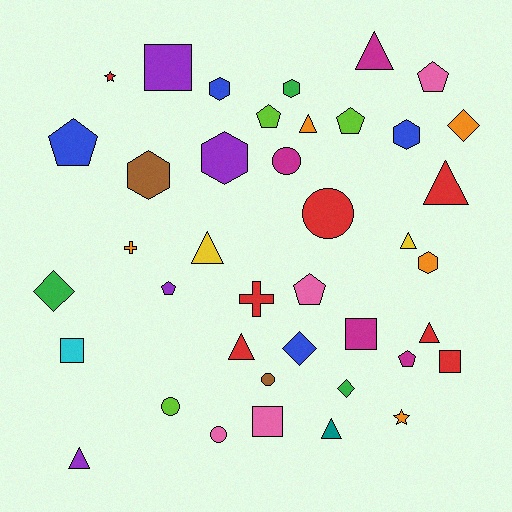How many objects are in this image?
There are 40 objects.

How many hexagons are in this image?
There are 6 hexagons.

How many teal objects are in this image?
There is 1 teal object.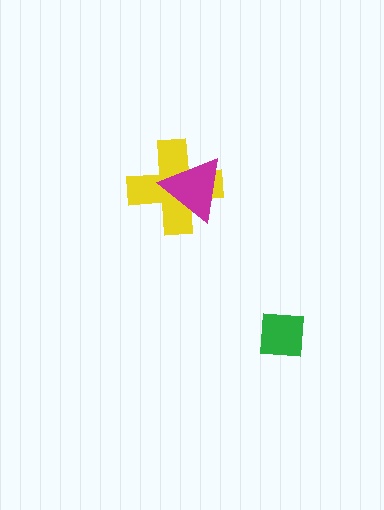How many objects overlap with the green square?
0 objects overlap with the green square.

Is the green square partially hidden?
No, no other shape covers it.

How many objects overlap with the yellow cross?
1 object overlaps with the yellow cross.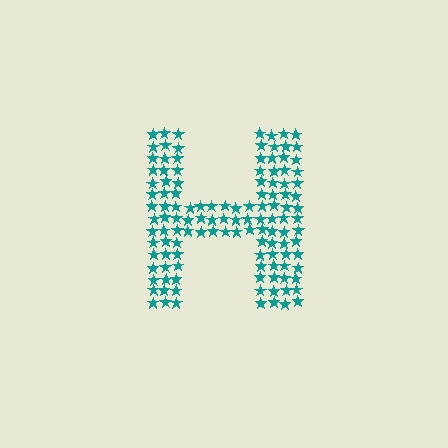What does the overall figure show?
The overall figure shows the letter H.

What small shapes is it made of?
It is made of small stars.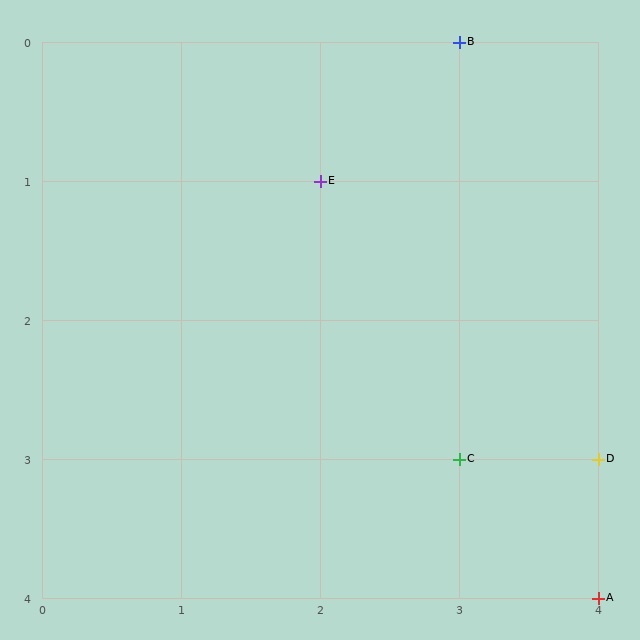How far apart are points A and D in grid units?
Points A and D are 1 row apart.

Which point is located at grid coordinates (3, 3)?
Point C is at (3, 3).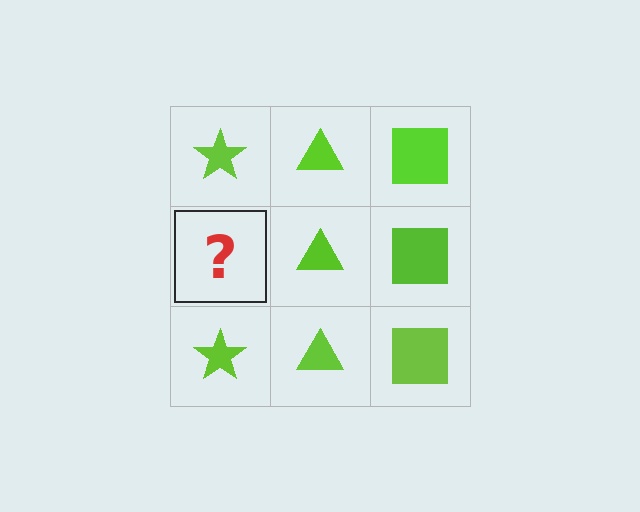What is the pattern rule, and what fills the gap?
The rule is that each column has a consistent shape. The gap should be filled with a lime star.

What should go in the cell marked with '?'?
The missing cell should contain a lime star.